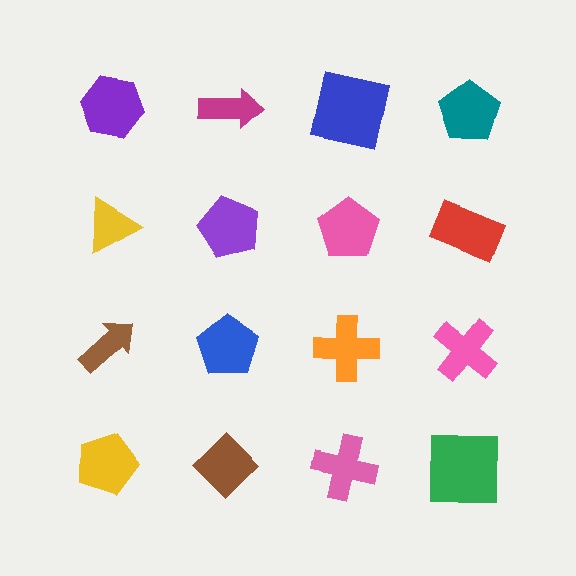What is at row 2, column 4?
A red rectangle.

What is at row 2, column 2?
A purple pentagon.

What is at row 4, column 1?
A yellow pentagon.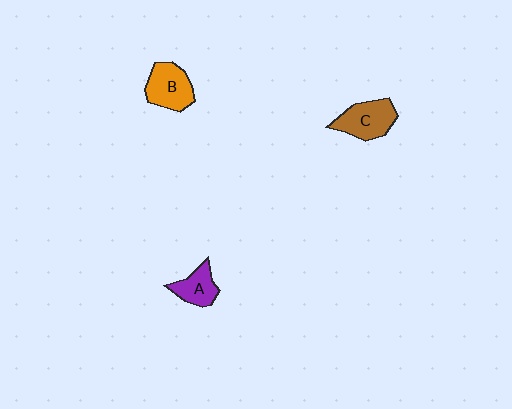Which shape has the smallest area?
Shape A (purple).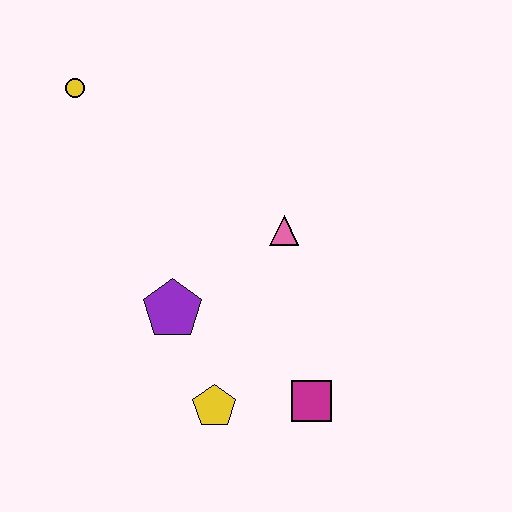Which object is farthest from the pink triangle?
The yellow circle is farthest from the pink triangle.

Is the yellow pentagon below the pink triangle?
Yes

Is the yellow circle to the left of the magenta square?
Yes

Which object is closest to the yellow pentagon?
The magenta square is closest to the yellow pentagon.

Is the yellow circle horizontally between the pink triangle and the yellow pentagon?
No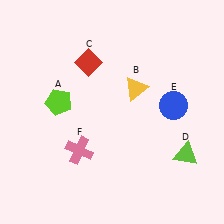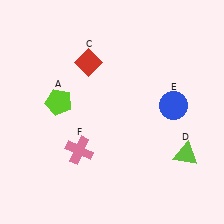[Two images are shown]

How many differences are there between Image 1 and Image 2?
There is 1 difference between the two images.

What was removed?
The yellow triangle (B) was removed in Image 2.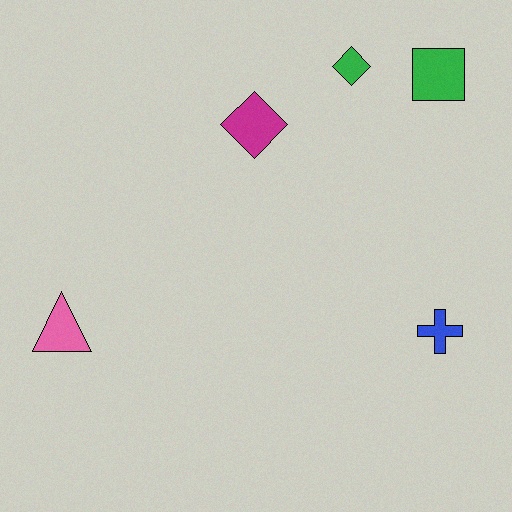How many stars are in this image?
There are no stars.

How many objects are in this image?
There are 5 objects.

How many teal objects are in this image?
There are no teal objects.